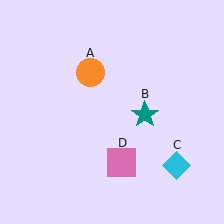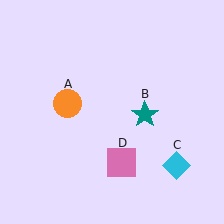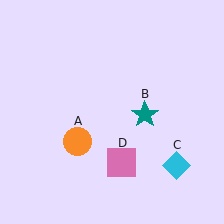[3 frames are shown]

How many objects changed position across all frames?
1 object changed position: orange circle (object A).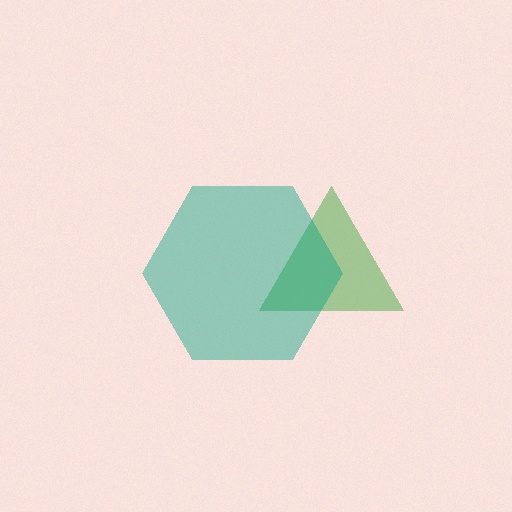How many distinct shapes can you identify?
There are 2 distinct shapes: a green triangle, a teal hexagon.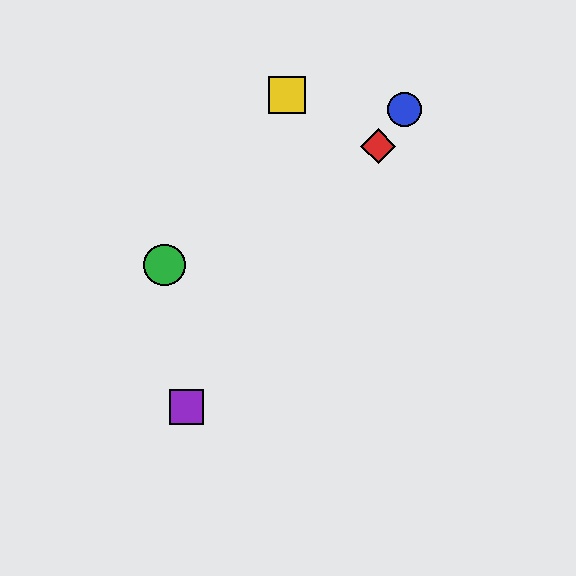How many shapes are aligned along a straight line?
3 shapes (the red diamond, the blue circle, the purple square) are aligned along a straight line.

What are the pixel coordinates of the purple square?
The purple square is at (186, 407).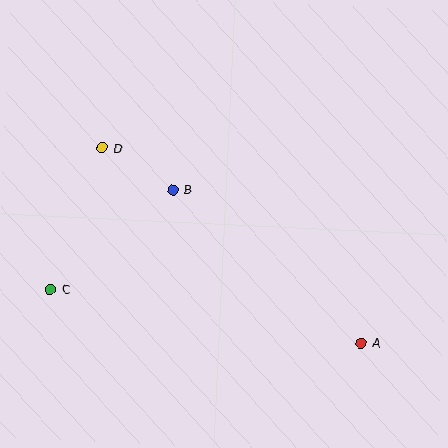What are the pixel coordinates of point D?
Point D is at (102, 148).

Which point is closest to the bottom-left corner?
Point C is closest to the bottom-left corner.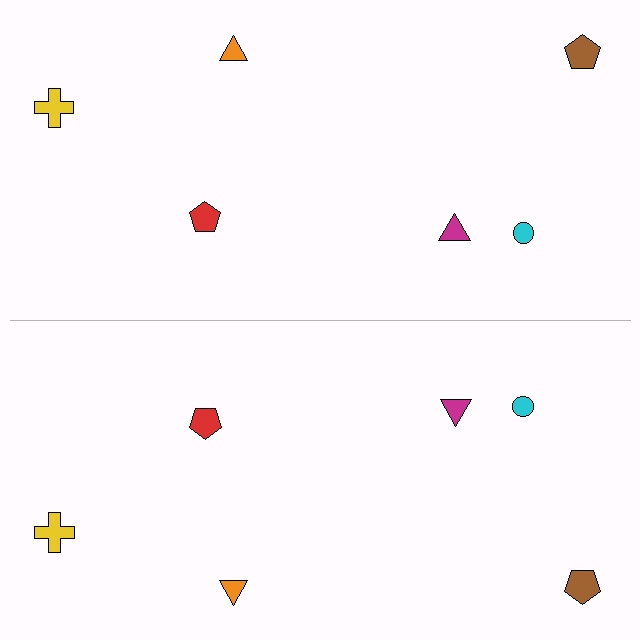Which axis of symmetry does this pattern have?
The pattern has a horizontal axis of symmetry running through the center of the image.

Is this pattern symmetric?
Yes, this pattern has bilateral (reflection) symmetry.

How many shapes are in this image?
There are 12 shapes in this image.